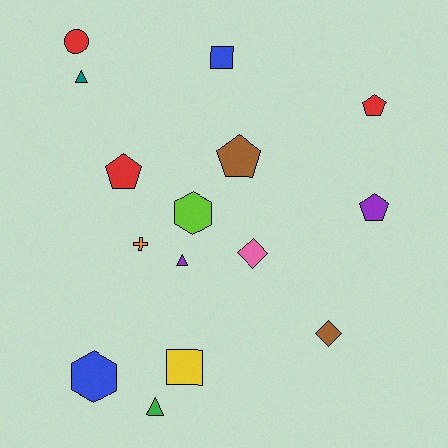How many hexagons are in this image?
There are 2 hexagons.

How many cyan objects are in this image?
There are no cyan objects.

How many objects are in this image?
There are 15 objects.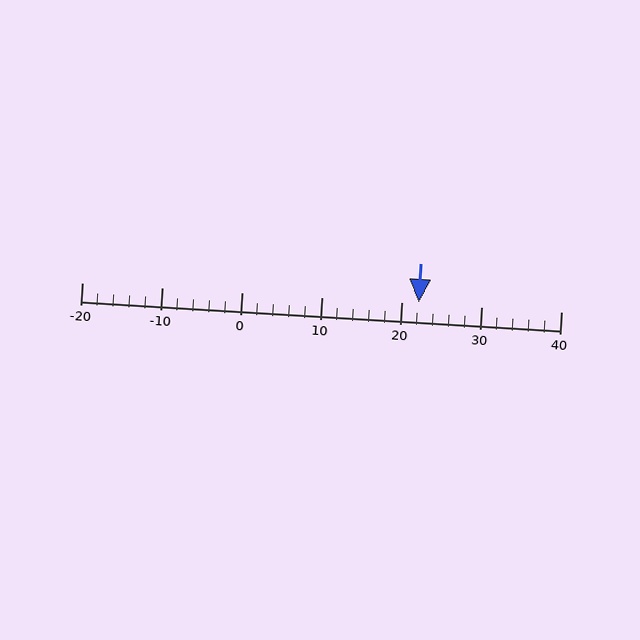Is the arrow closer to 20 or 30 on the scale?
The arrow is closer to 20.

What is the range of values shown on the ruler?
The ruler shows values from -20 to 40.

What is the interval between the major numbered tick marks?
The major tick marks are spaced 10 units apart.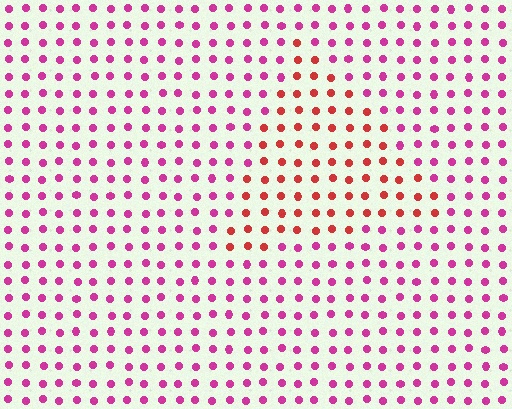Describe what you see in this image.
The image is filled with small magenta elements in a uniform arrangement. A triangle-shaped region is visible where the elements are tinted to a slightly different hue, forming a subtle color boundary.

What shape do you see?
I see a triangle.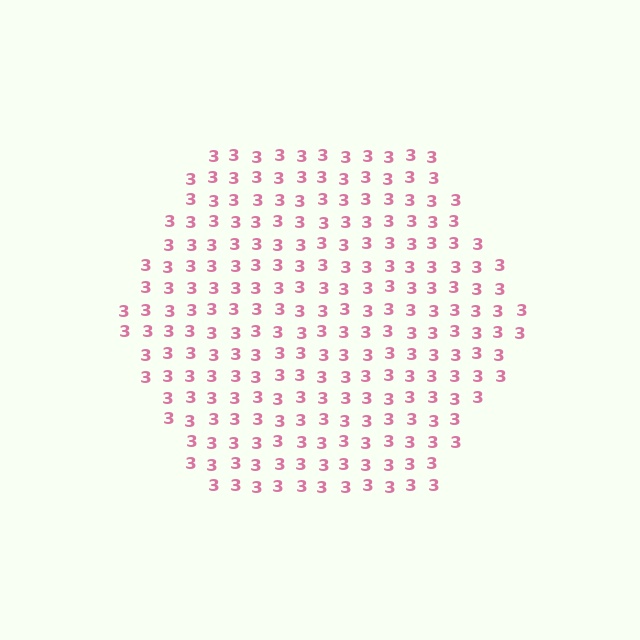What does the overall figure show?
The overall figure shows a hexagon.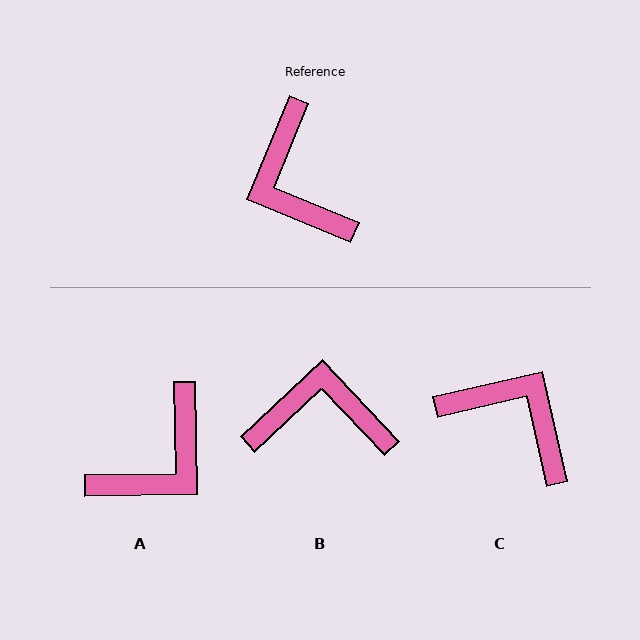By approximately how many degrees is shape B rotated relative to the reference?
Approximately 114 degrees clockwise.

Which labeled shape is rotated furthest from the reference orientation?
C, about 145 degrees away.